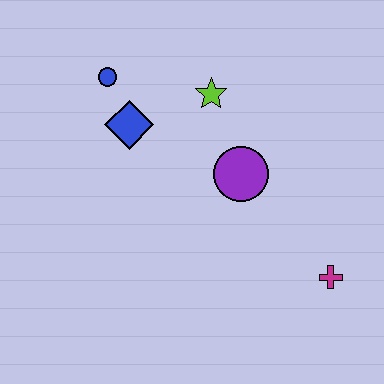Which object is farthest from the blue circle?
The magenta cross is farthest from the blue circle.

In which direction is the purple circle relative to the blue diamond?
The purple circle is to the right of the blue diamond.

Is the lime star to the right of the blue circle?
Yes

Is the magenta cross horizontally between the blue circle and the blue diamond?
No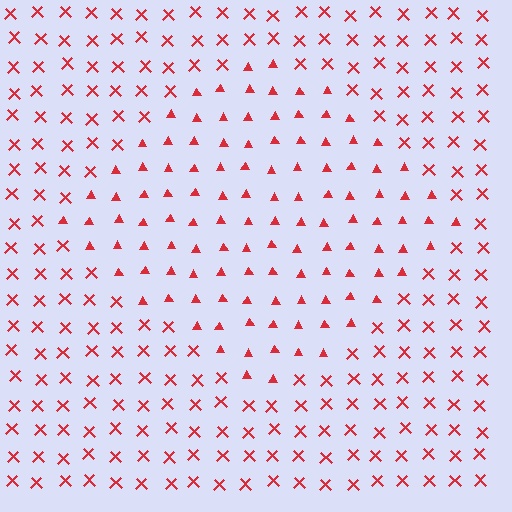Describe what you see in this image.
The image is filled with small red elements arranged in a uniform grid. A diamond-shaped region contains triangles, while the surrounding area contains X marks. The boundary is defined purely by the change in element shape.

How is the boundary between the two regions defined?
The boundary is defined by a change in element shape: triangles inside vs. X marks outside. All elements share the same color and spacing.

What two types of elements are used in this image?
The image uses triangles inside the diamond region and X marks outside it.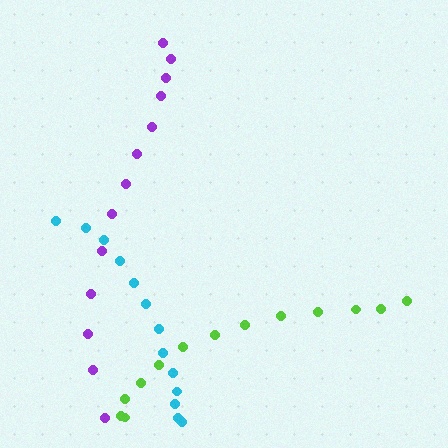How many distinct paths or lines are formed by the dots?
There are 3 distinct paths.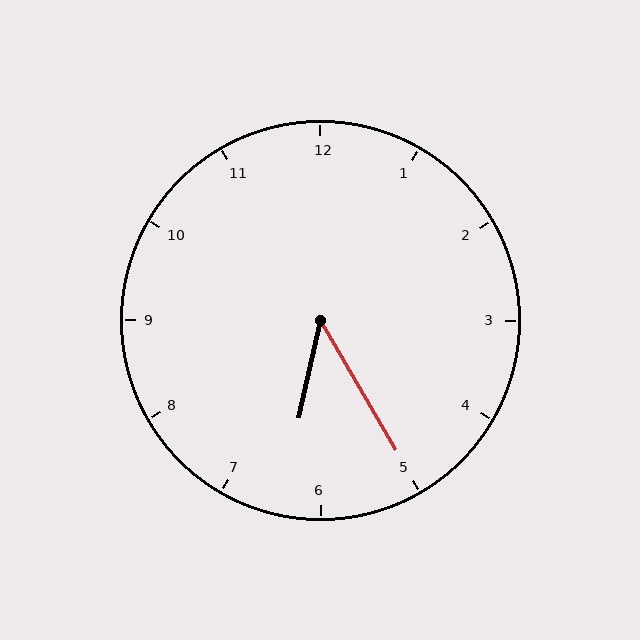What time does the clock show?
6:25.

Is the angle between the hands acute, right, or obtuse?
It is acute.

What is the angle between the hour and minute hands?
Approximately 42 degrees.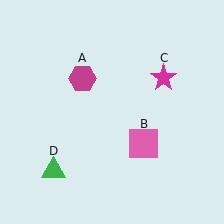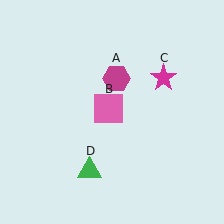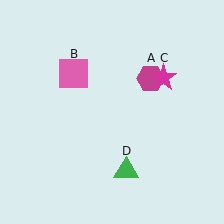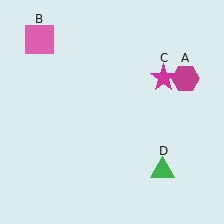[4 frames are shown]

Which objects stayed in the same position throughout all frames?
Magenta star (object C) remained stationary.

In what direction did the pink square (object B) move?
The pink square (object B) moved up and to the left.